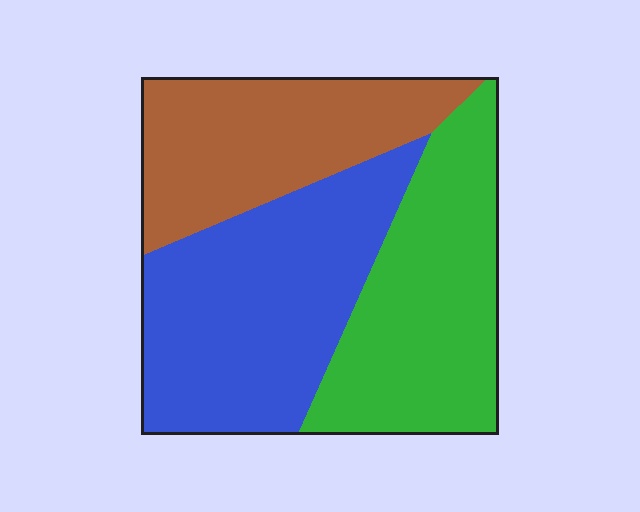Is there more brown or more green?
Green.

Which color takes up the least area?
Brown, at roughly 30%.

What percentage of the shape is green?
Green covers 33% of the shape.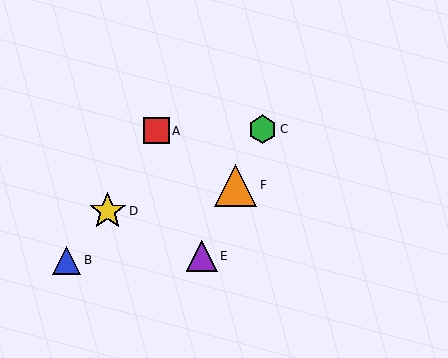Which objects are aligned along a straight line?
Objects C, E, F are aligned along a straight line.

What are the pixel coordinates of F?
Object F is at (235, 186).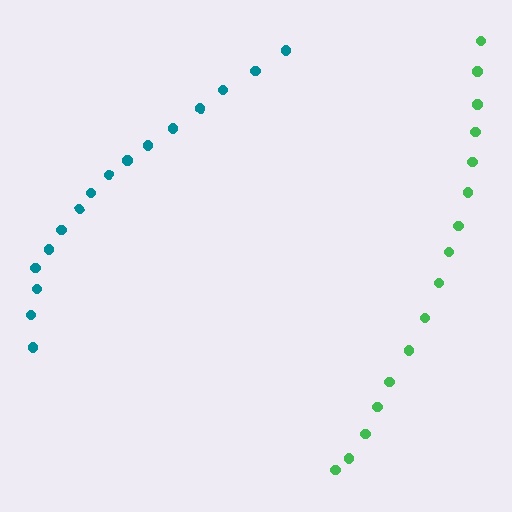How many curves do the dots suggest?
There are 2 distinct paths.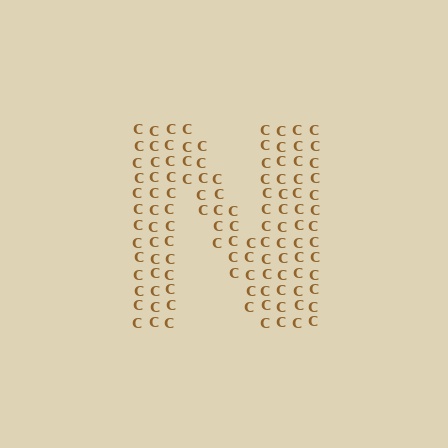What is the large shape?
The large shape is the letter N.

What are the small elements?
The small elements are letter C's.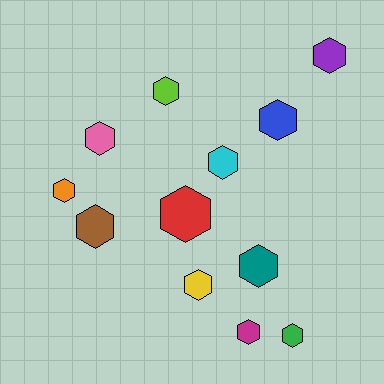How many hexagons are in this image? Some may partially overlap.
There are 12 hexagons.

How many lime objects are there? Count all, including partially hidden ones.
There is 1 lime object.